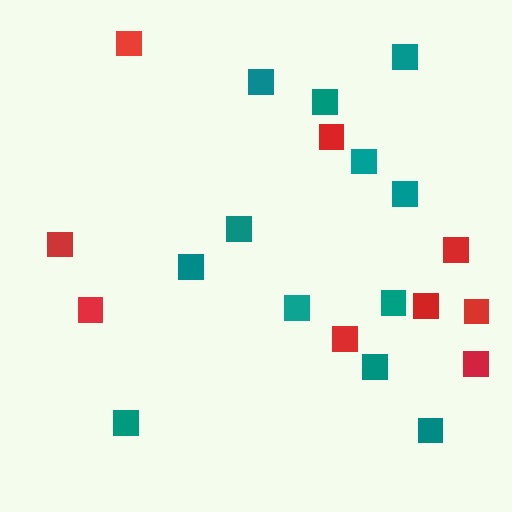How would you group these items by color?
There are 2 groups: one group of teal squares (12) and one group of red squares (9).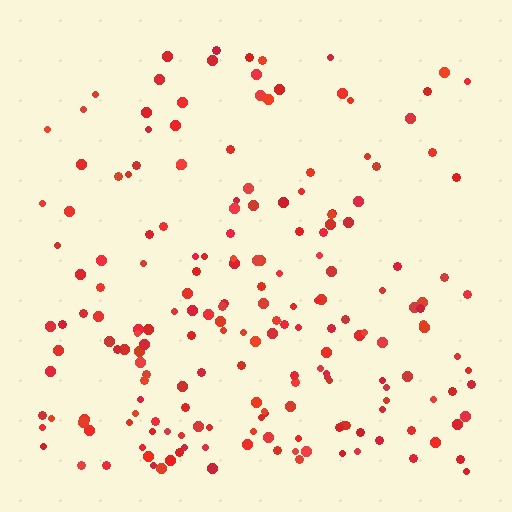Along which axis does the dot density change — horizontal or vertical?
Vertical.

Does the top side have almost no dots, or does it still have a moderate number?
Still a moderate number, just noticeably fewer than the bottom.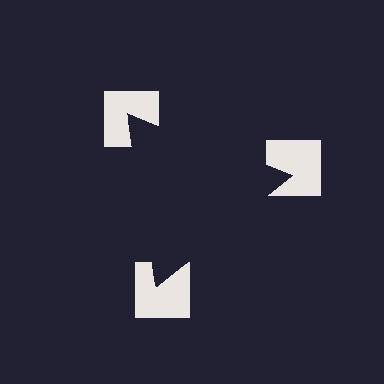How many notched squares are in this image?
There are 3 — one at each vertex of the illusory triangle.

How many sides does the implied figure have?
3 sides.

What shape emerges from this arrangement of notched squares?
An illusory triangle — its edges are inferred from the aligned wedge cuts in the notched squares, not physically drawn.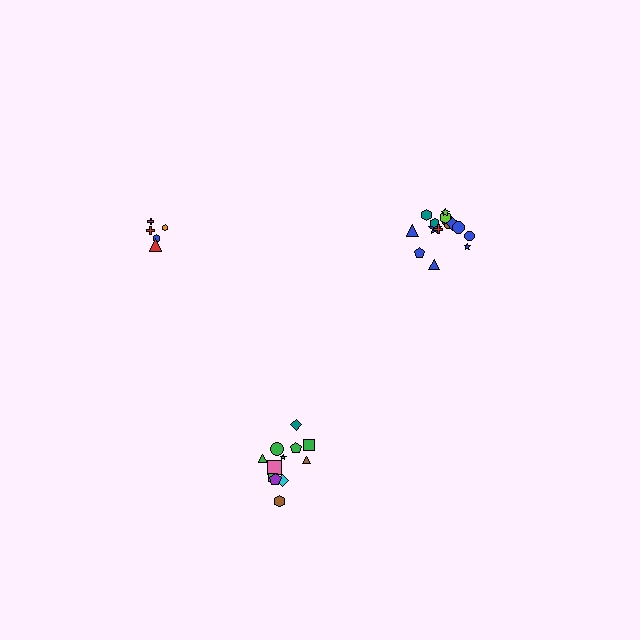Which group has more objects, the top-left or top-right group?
The top-right group.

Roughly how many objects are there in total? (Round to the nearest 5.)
Roughly 30 objects in total.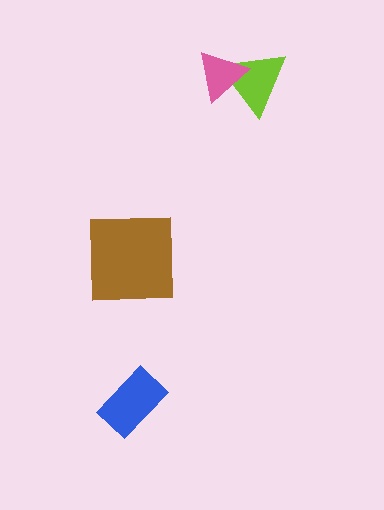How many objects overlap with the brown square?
0 objects overlap with the brown square.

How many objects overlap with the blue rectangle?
0 objects overlap with the blue rectangle.